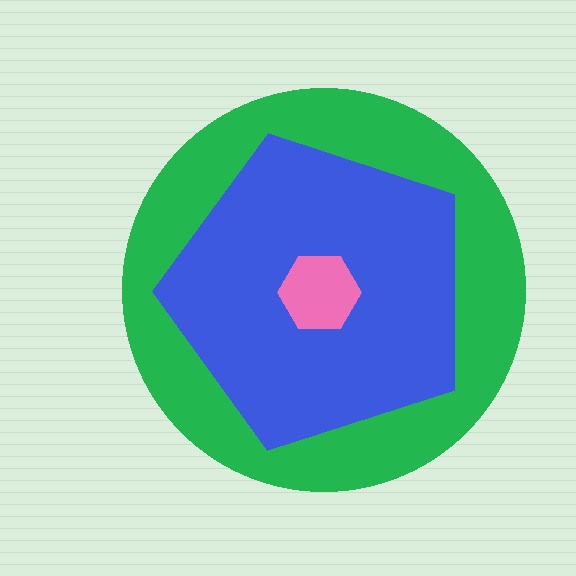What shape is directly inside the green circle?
The blue pentagon.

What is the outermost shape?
The green circle.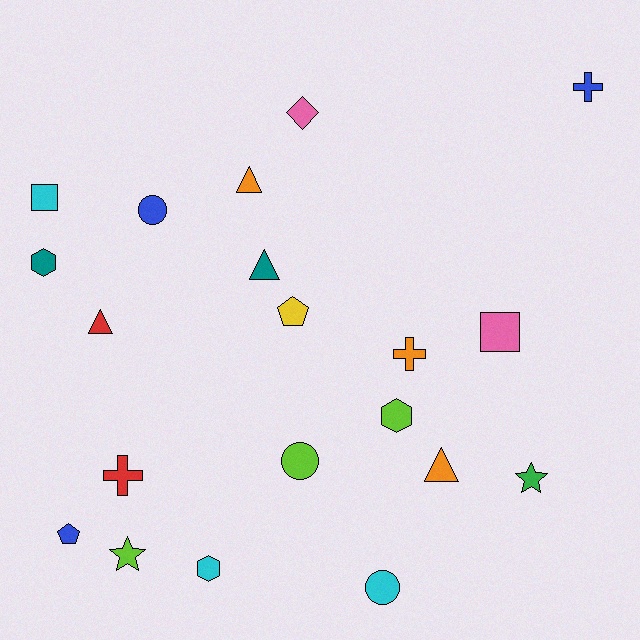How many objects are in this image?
There are 20 objects.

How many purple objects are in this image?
There are no purple objects.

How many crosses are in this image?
There are 3 crosses.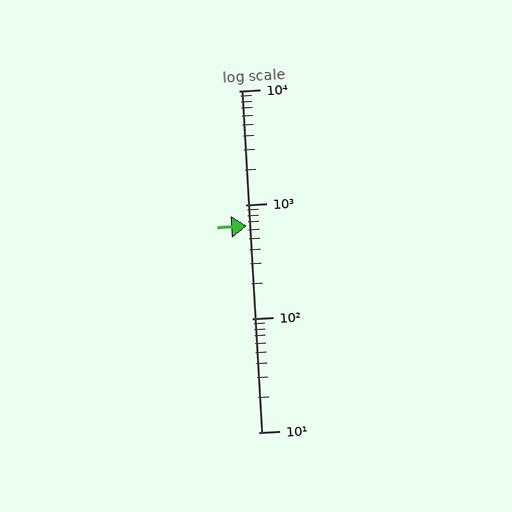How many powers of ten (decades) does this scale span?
The scale spans 3 decades, from 10 to 10000.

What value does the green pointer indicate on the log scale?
The pointer indicates approximately 650.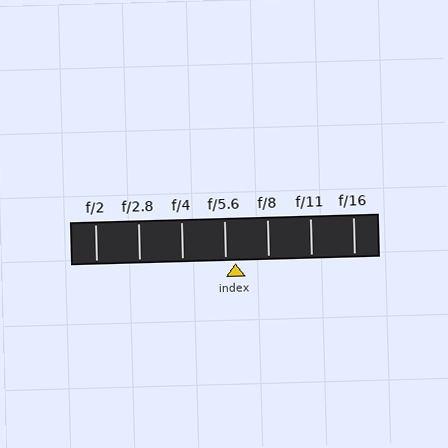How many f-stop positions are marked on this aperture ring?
There are 7 f-stop positions marked.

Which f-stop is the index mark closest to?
The index mark is closest to f/5.6.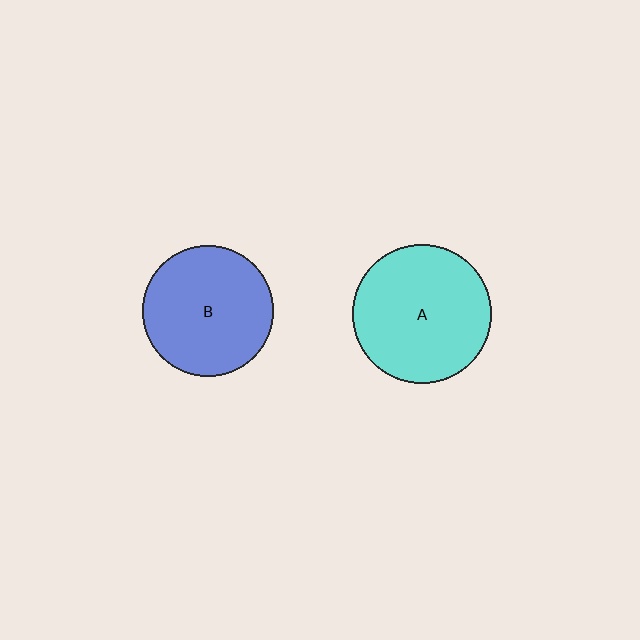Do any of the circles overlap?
No, none of the circles overlap.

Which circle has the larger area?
Circle A (cyan).